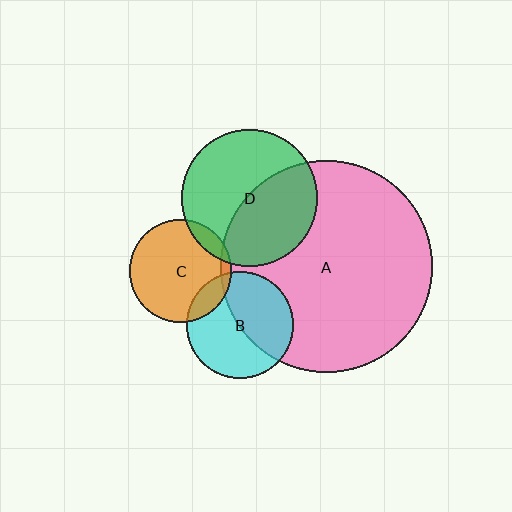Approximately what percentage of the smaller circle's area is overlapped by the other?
Approximately 10%.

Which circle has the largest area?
Circle A (pink).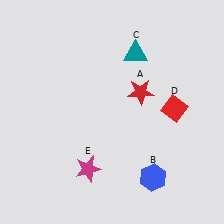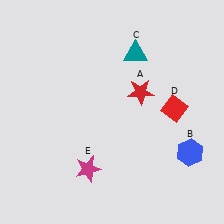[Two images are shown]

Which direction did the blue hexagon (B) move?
The blue hexagon (B) moved right.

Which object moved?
The blue hexagon (B) moved right.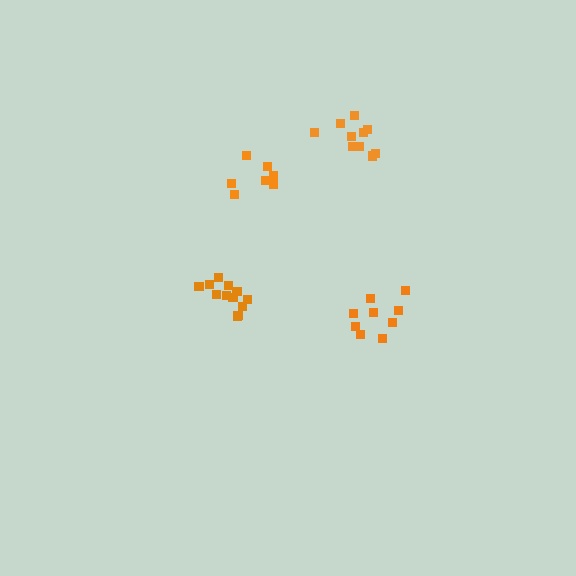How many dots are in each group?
Group 1: 12 dots, Group 2: 7 dots, Group 3: 9 dots, Group 4: 10 dots (38 total).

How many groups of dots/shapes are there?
There are 4 groups.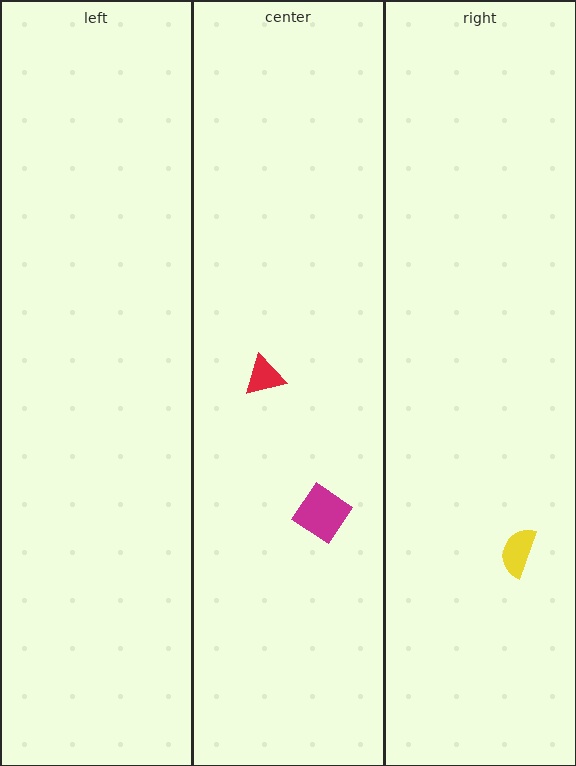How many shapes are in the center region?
2.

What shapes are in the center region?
The magenta diamond, the red triangle.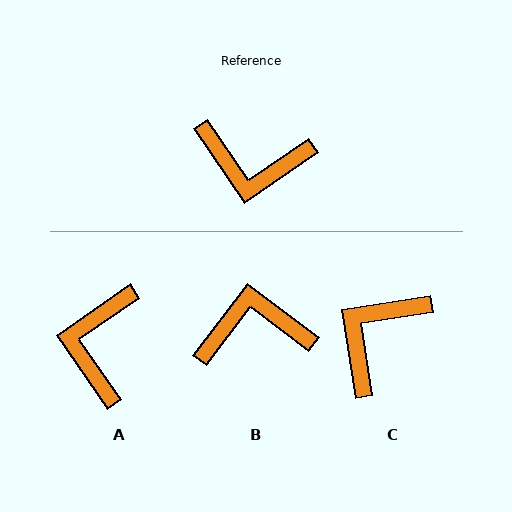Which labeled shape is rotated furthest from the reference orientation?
B, about 162 degrees away.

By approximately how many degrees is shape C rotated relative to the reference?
Approximately 116 degrees clockwise.